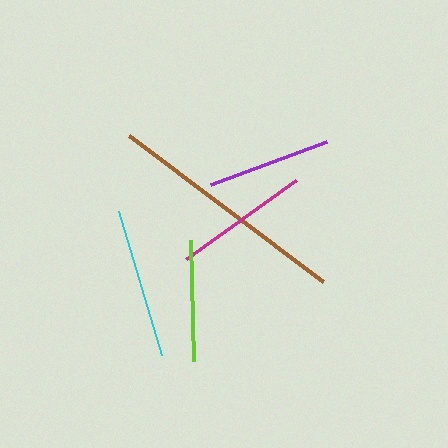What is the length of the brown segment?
The brown segment is approximately 243 pixels long.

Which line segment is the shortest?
The lime line is the shortest at approximately 121 pixels.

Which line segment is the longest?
The brown line is the longest at approximately 243 pixels.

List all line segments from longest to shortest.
From longest to shortest: brown, cyan, magenta, purple, lime.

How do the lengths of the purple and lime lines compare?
The purple and lime lines are approximately the same length.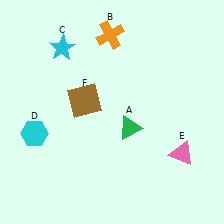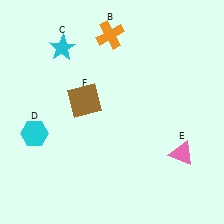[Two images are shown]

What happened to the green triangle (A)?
The green triangle (A) was removed in Image 2. It was in the bottom-right area of Image 1.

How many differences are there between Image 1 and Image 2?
There is 1 difference between the two images.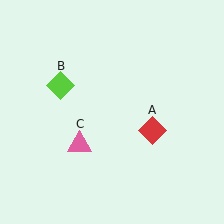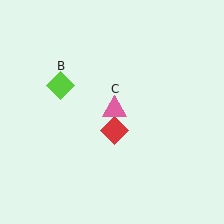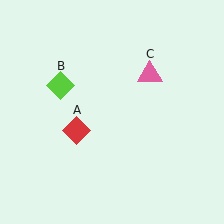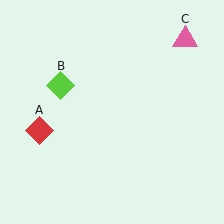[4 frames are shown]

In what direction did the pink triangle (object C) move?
The pink triangle (object C) moved up and to the right.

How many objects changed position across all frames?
2 objects changed position: red diamond (object A), pink triangle (object C).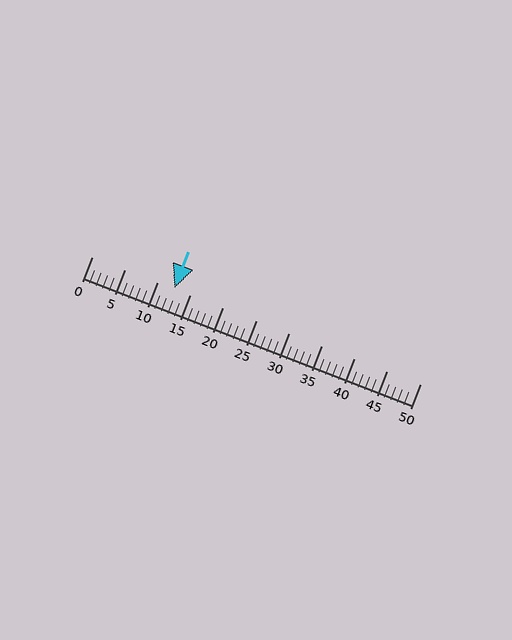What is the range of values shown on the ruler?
The ruler shows values from 0 to 50.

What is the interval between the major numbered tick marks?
The major tick marks are spaced 5 units apart.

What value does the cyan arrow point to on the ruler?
The cyan arrow points to approximately 13.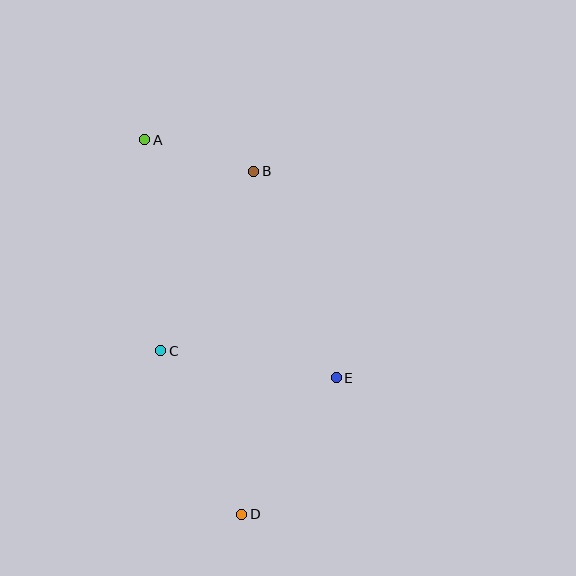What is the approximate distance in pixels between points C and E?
The distance between C and E is approximately 178 pixels.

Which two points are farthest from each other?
Points A and D are farthest from each other.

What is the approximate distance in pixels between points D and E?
The distance between D and E is approximately 166 pixels.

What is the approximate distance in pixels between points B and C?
The distance between B and C is approximately 202 pixels.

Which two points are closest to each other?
Points A and B are closest to each other.